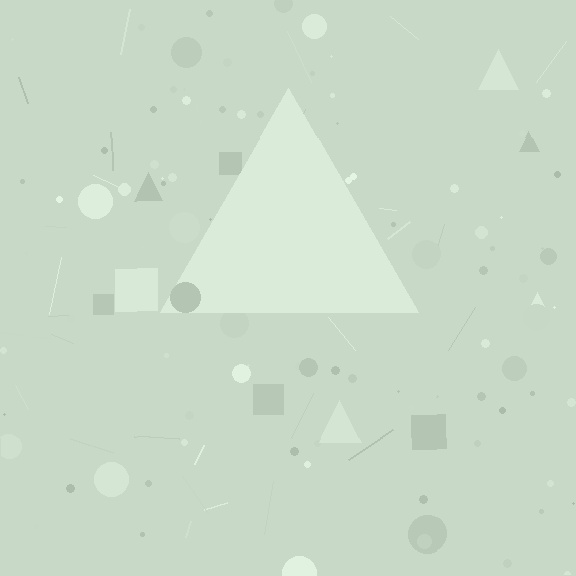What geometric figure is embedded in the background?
A triangle is embedded in the background.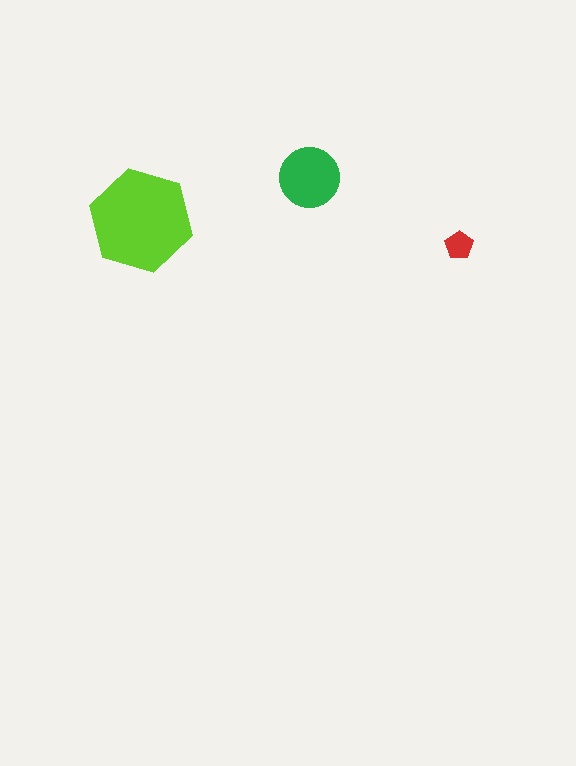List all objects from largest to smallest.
The lime hexagon, the green circle, the red pentagon.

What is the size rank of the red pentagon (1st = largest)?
3rd.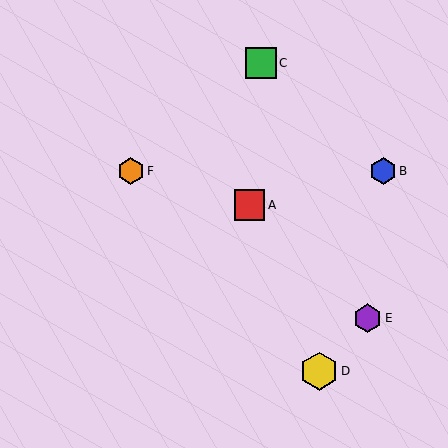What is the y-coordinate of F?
Object F is at y≈171.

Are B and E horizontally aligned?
No, B is at y≈171 and E is at y≈318.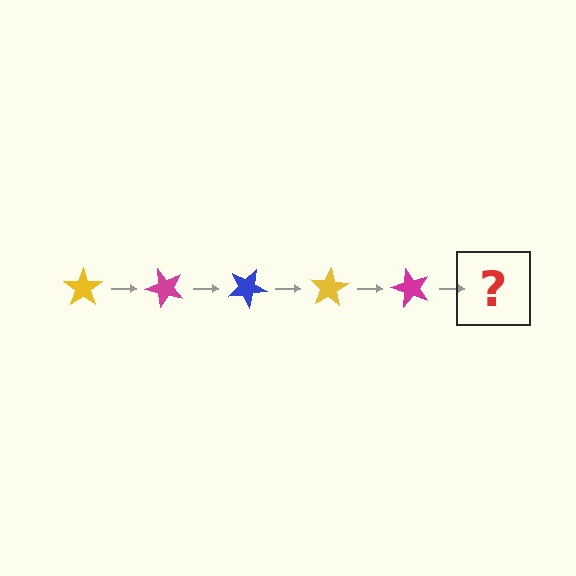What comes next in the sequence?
The next element should be a blue star, rotated 250 degrees from the start.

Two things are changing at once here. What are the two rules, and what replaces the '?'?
The two rules are that it rotates 50 degrees each step and the color cycles through yellow, magenta, and blue. The '?' should be a blue star, rotated 250 degrees from the start.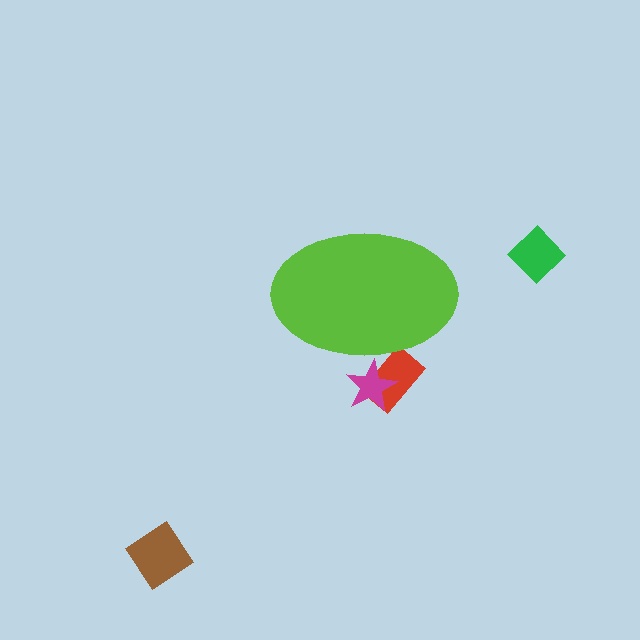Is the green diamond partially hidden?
No, the green diamond is fully visible.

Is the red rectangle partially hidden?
Yes, the red rectangle is partially hidden behind the lime ellipse.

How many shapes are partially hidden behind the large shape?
2 shapes are partially hidden.